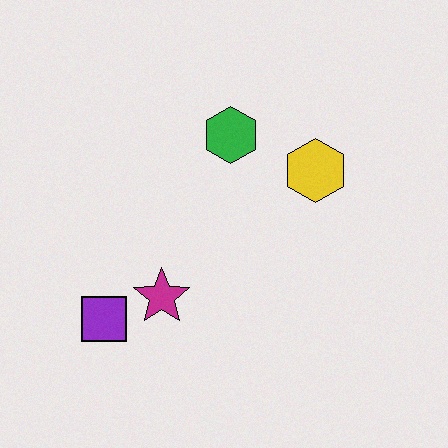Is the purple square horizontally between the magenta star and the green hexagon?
No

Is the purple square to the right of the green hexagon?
No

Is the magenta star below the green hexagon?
Yes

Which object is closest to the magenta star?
The purple square is closest to the magenta star.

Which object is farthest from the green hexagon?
The purple square is farthest from the green hexagon.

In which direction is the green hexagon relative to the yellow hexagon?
The green hexagon is to the left of the yellow hexagon.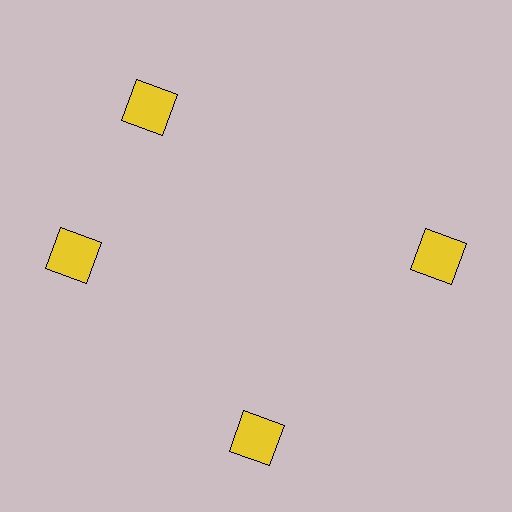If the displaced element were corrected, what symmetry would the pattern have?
It would have 4-fold rotational symmetry — the pattern would map onto itself every 90 degrees.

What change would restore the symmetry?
The symmetry would be restored by rotating it back into even spacing with its neighbors so that all 4 squares sit at equal angles and equal distance from the center.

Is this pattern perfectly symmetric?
No. The 4 yellow squares are arranged in a ring, but one element near the 12 o'clock position is rotated out of alignment along the ring, breaking the 4-fold rotational symmetry.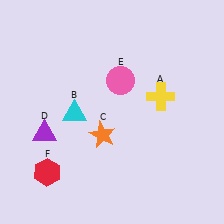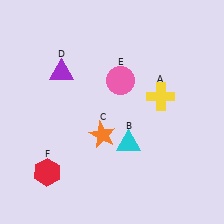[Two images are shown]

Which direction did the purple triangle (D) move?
The purple triangle (D) moved up.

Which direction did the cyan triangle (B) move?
The cyan triangle (B) moved right.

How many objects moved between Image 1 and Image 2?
2 objects moved between the two images.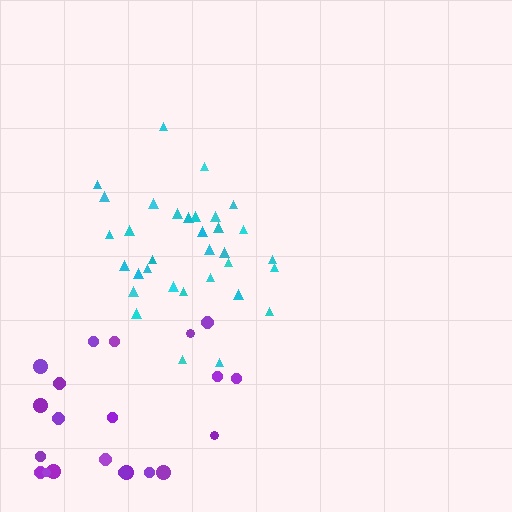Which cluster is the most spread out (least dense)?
Purple.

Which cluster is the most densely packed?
Cyan.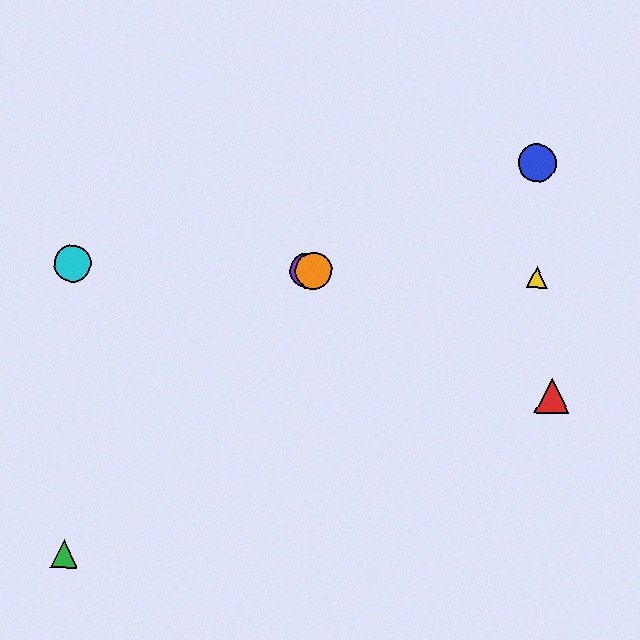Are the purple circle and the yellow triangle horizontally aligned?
Yes, both are at y≈270.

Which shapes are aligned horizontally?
The yellow triangle, the purple circle, the orange circle, the cyan circle are aligned horizontally.